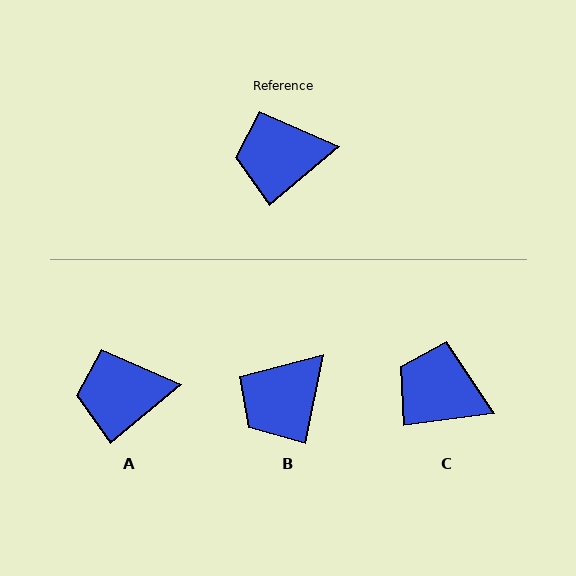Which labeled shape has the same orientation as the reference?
A.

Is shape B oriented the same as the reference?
No, it is off by about 38 degrees.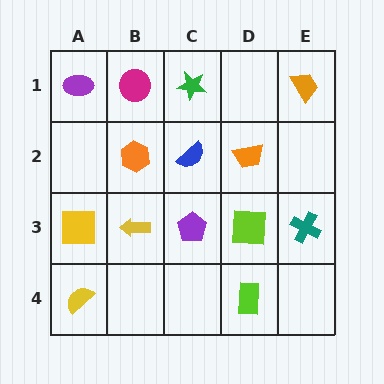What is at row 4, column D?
A lime rectangle.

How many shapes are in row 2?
3 shapes.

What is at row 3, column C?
A purple pentagon.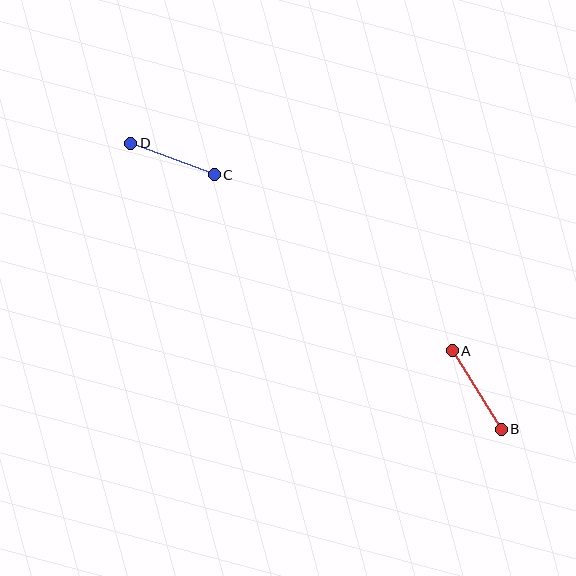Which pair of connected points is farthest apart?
Points A and B are farthest apart.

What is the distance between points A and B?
The distance is approximately 92 pixels.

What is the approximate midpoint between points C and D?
The midpoint is at approximately (172, 159) pixels.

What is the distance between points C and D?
The distance is approximately 89 pixels.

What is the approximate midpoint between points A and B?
The midpoint is at approximately (477, 390) pixels.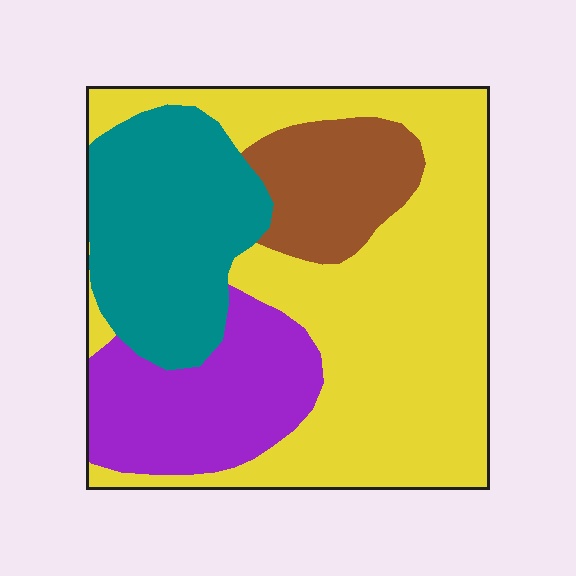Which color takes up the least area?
Brown, at roughly 10%.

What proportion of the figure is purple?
Purple takes up between a sixth and a third of the figure.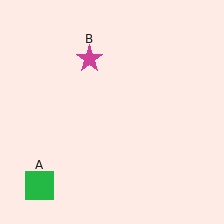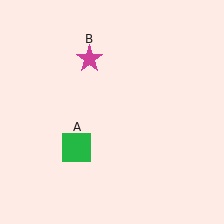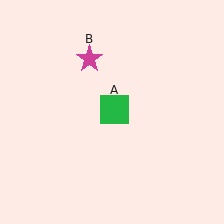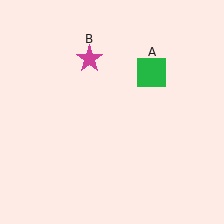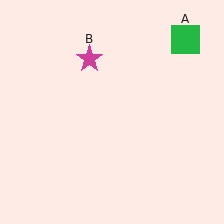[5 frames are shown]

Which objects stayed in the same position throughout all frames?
Magenta star (object B) remained stationary.